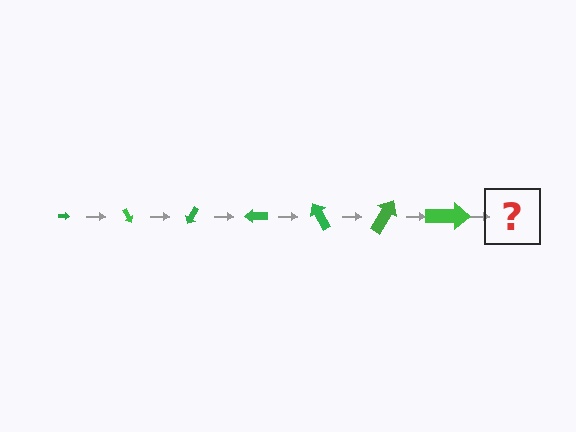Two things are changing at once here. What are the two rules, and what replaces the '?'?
The two rules are that the arrow grows larger each step and it rotates 60 degrees each step. The '?' should be an arrow, larger than the previous one and rotated 420 degrees from the start.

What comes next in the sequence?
The next element should be an arrow, larger than the previous one and rotated 420 degrees from the start.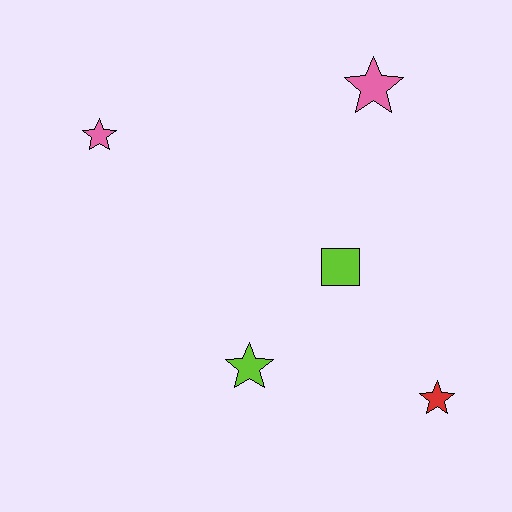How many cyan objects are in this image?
There are no cyan objects.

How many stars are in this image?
There are 4 stars.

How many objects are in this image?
There are 5 objects.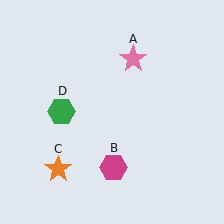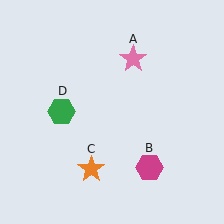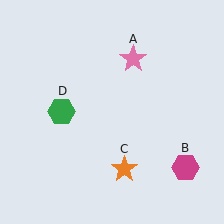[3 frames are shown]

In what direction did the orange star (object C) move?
The orange star (object C) moved right.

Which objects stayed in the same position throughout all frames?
Pink star (object A) and green hexagon (object D) remained stationary.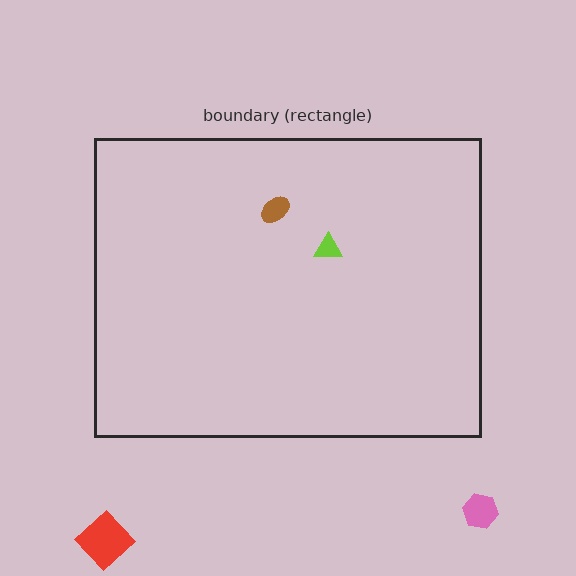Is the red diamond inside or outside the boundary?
Outside.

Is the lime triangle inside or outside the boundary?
Inside.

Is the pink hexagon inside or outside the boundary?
Outside.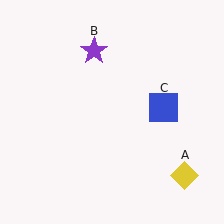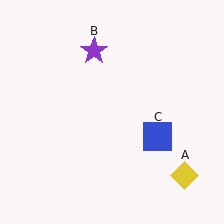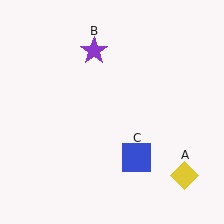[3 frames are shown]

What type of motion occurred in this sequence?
The blue square (object C) rotated clockwise around the center of the scene.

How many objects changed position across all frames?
1 object changed position: blue square (object C).